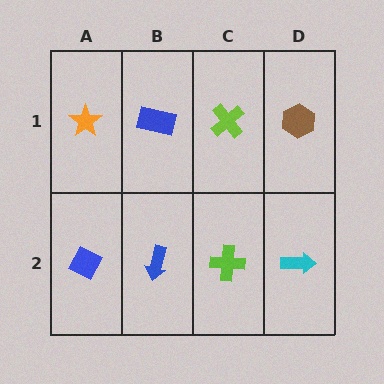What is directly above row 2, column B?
A blue rectangle.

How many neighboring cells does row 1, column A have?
2.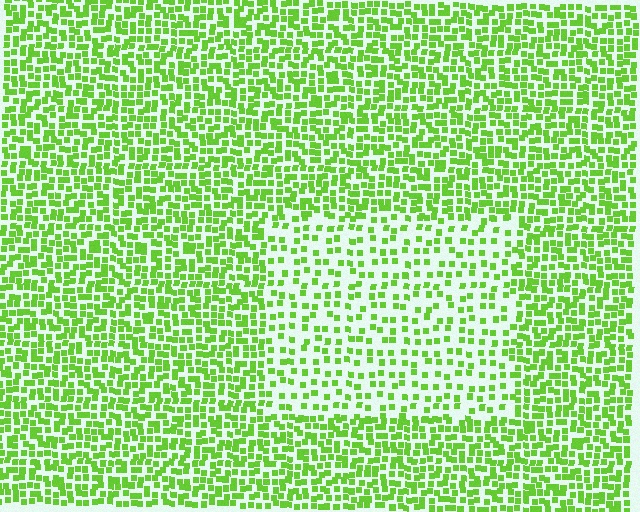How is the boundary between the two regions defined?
The boundary is defined by a change in element density (approximately 2.0x ratio). All elements are the same color, size, and shape.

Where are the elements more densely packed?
The elements are more densely packed outside the rectangle boundary.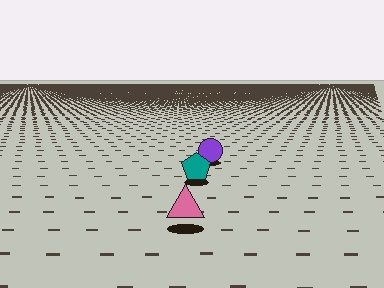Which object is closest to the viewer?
The pink triangle is closest. The texture marks near it are larger and more spread out.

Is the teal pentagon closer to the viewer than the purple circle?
Yes. The teal pentagon is closer — you can tell from the texture gradient: the ground texture is coarser near it.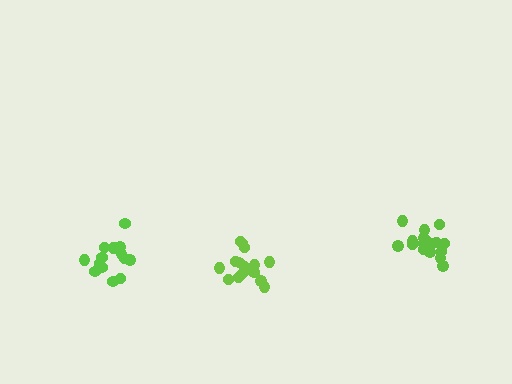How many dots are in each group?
Group 1: 17 dots, Group 2: 14 dots, Group 3: 15 dots (46 total).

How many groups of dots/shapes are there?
There are 3 groups.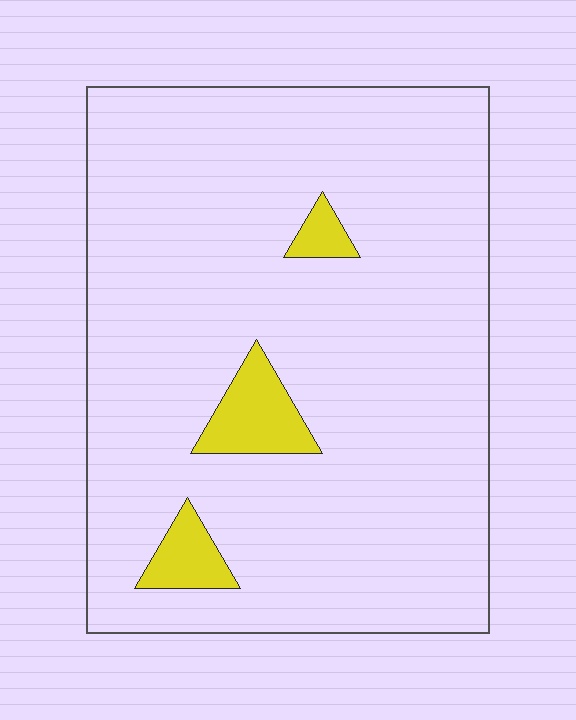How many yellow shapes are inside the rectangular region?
3.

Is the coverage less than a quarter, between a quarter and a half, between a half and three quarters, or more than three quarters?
Less than a quarter.